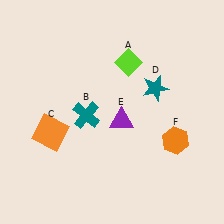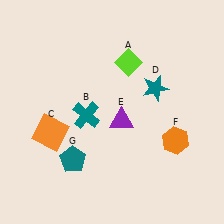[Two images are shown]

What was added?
A teal pentagon (G) was added in Image 2.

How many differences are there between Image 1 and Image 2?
There is 1 difference between the two images.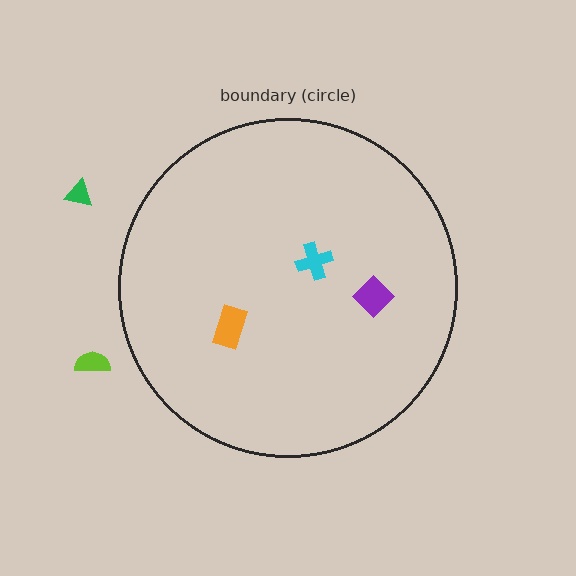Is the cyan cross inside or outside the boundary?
Inside.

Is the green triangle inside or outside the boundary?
Outside.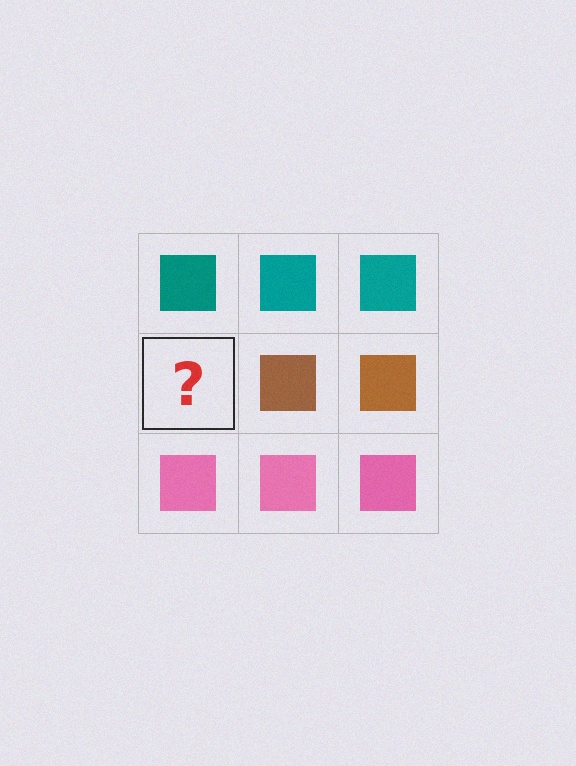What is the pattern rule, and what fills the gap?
The rule is that each row has a consistent color. The gap should be filled with a brown square.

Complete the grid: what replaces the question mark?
The question mark should be replaced with a brown square.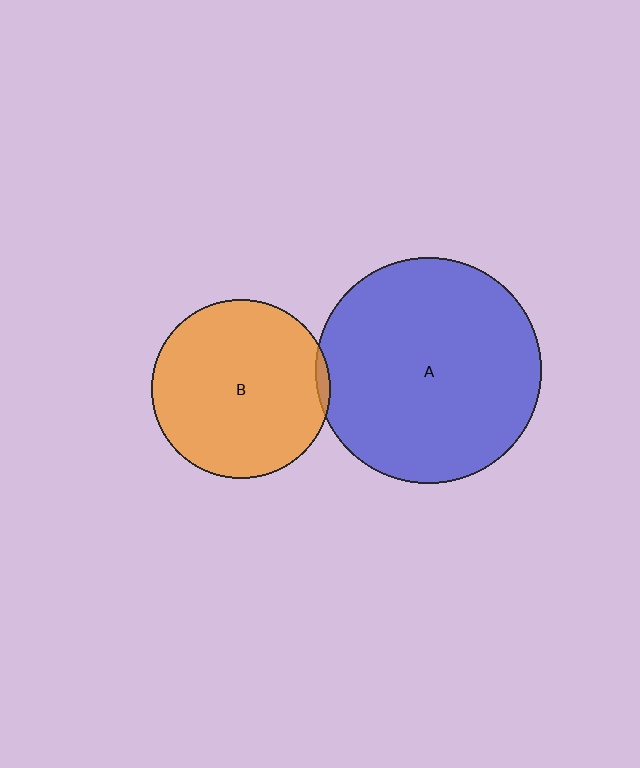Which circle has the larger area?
Circle A (blue).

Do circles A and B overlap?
Yes.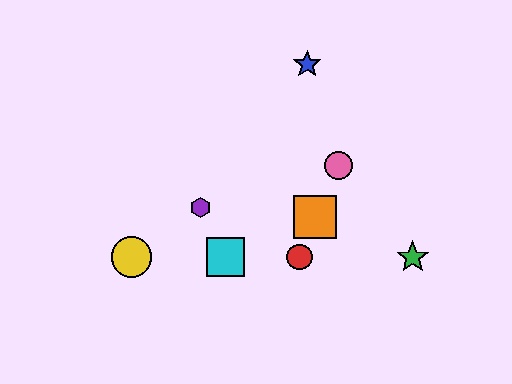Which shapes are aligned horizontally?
The red circle, the green star, the yellow circle, the cyan square are aligned horizontally.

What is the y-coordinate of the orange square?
The orange square is at y≈217.